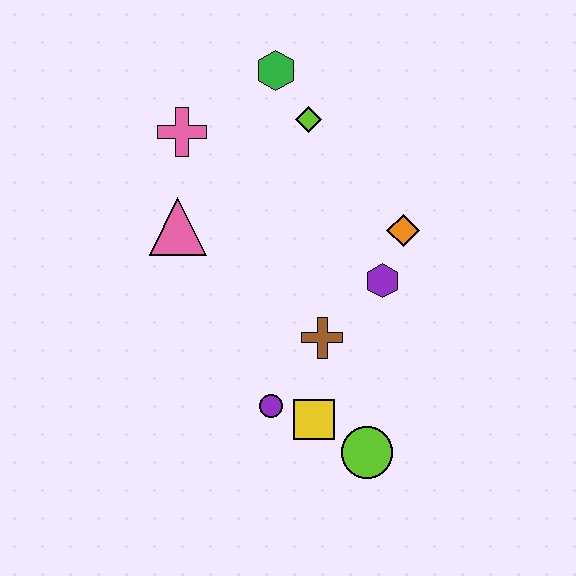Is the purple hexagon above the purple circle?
Yes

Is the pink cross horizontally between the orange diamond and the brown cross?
No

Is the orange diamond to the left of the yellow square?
No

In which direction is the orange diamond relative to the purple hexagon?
The orange diamond is above the purple hexagon.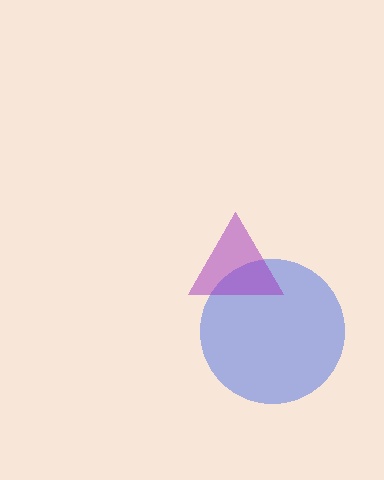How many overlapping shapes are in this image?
There are 2 overlapping shapes in the image.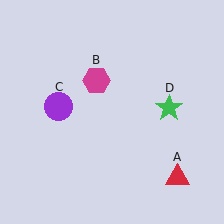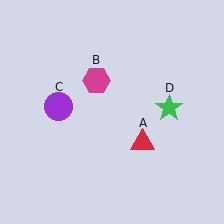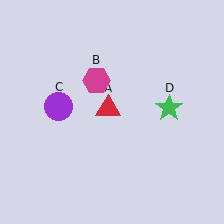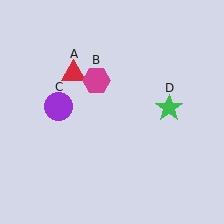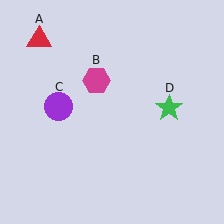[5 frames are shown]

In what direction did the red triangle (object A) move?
The red triangle (object A) moved up and to the left.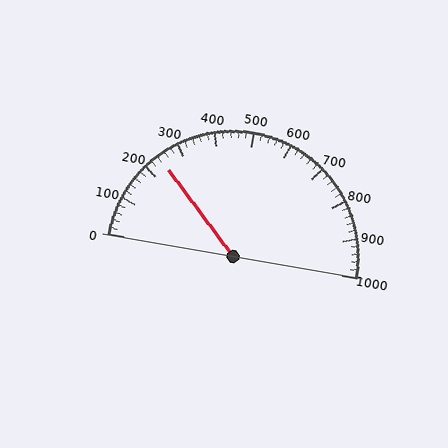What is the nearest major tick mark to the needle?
The nearest major tick mark is 200.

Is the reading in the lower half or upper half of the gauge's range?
The reading is in the lower half of the range (0 to 1000).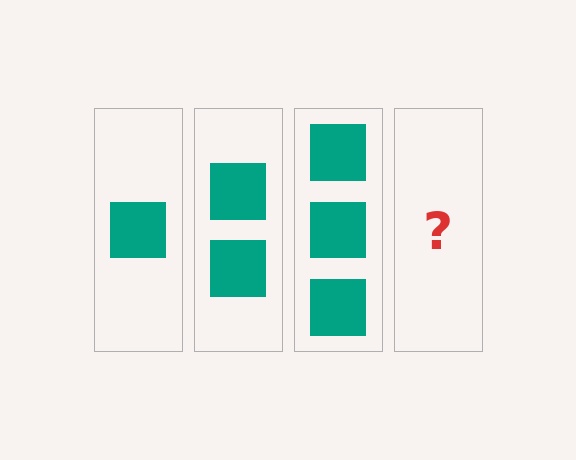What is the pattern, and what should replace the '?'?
The pattern is that each step adds one more square. The '?' should be 4 squares.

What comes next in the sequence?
The next element should be 4 squares.